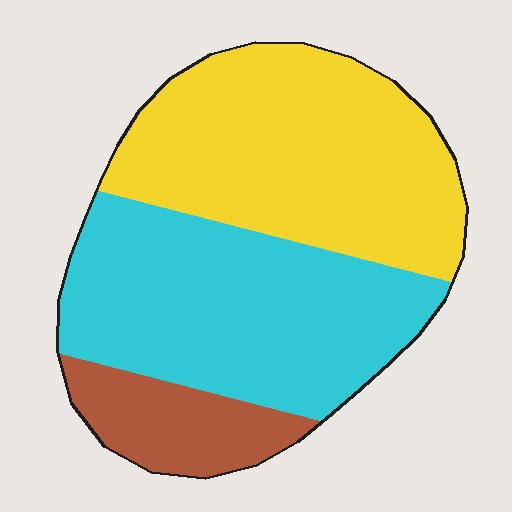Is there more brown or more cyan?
Cyan.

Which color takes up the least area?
Brown, at roughly 15%.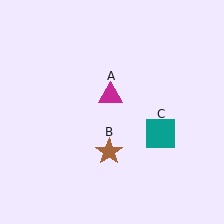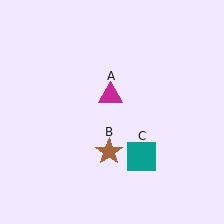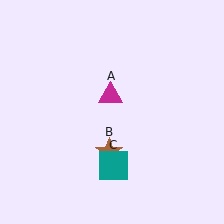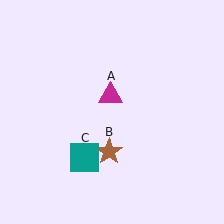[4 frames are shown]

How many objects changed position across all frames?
1 object changed position: teal square (object C).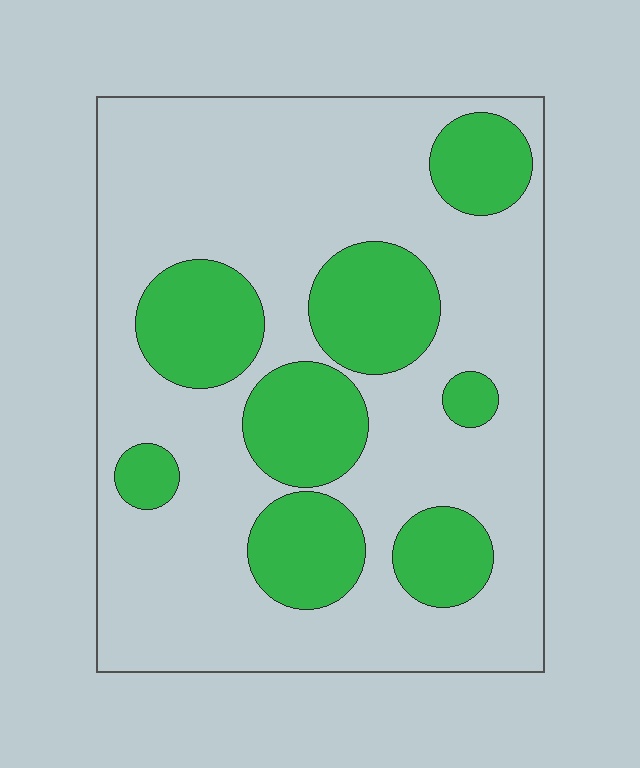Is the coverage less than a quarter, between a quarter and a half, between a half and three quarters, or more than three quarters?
Between a quarter and a half.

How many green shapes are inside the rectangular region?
8.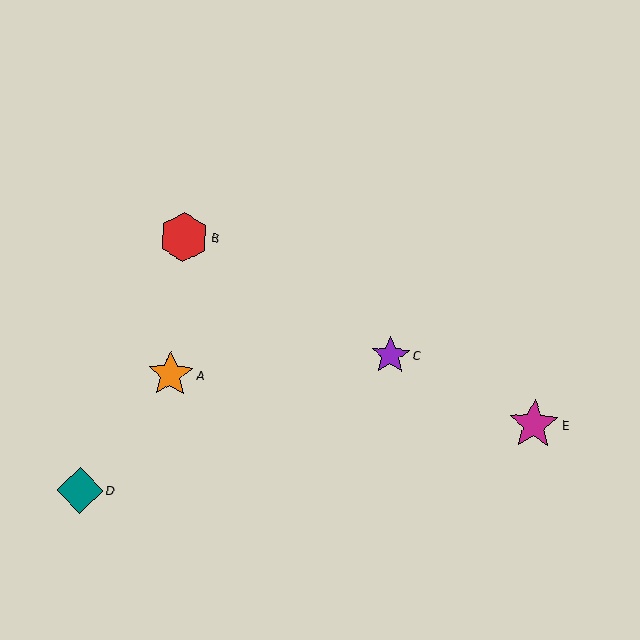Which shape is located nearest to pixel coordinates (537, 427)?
The magenta star (labeled E) at (534, 424) is nearest to that location.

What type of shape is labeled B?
Shape B is a red hexagon.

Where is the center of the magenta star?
The center of the magenta star is at (534, 424).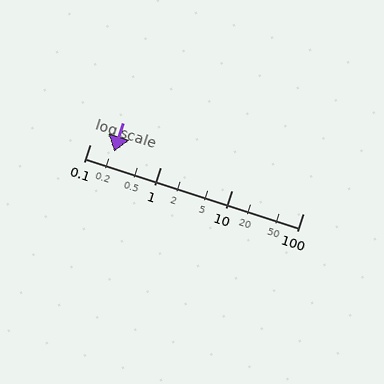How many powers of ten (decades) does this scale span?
The scale spans 3 decades, from 0.1 to 100.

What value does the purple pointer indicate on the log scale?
The pointer indicates approximately 0.22.